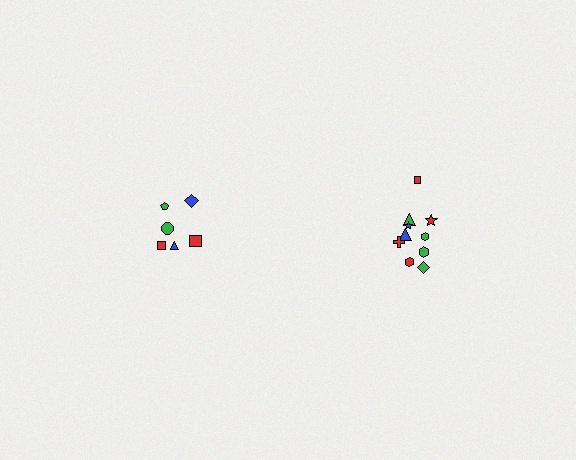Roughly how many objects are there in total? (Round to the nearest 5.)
Roughly 15 objects in total.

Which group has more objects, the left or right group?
The right group.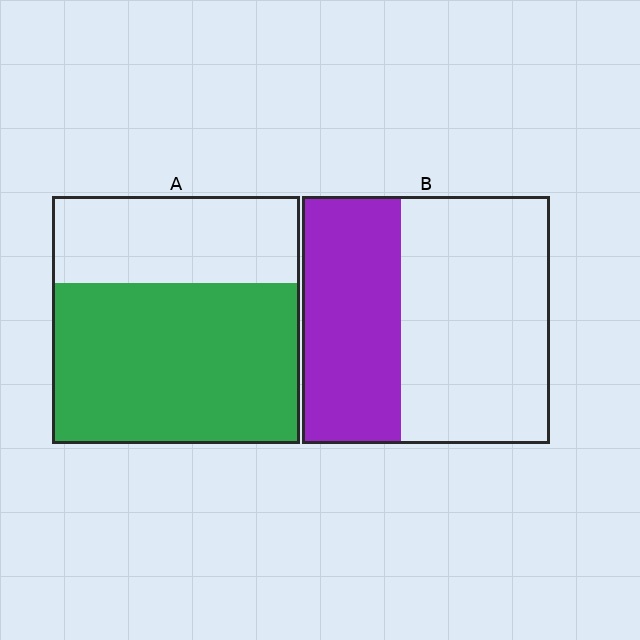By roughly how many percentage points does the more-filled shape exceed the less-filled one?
By roughly 25 percentage points (A over B).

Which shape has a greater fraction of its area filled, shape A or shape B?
Shape A.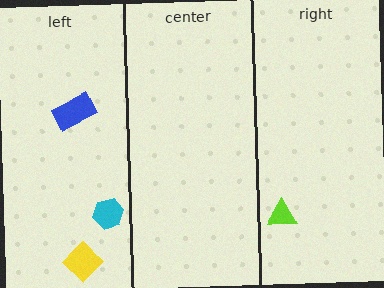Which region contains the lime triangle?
The right region.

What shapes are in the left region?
The blue rectangle, the yellow diamond, the cyan hexagon.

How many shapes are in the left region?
3.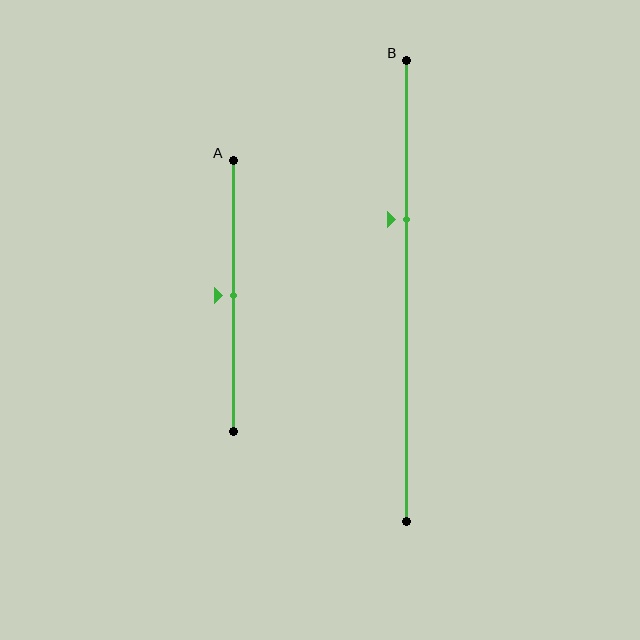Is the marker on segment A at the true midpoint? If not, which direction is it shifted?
Yes, the marker on segment A is at the true midpoint.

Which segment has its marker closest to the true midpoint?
Segment A has its marker closest to the true midpoint.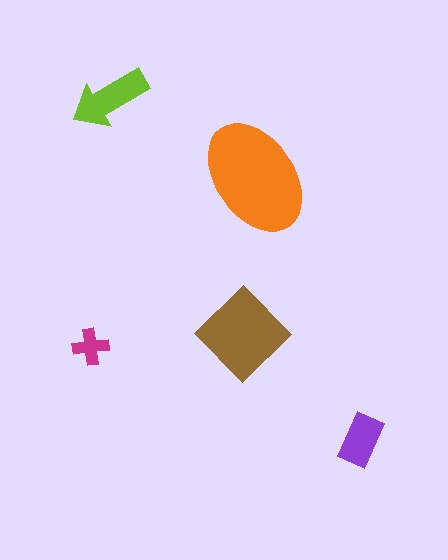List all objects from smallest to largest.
The magenta cross, the purple rectangle, the lime arrow, the brown diamond, the orange ellipse.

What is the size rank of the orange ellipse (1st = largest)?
1st.